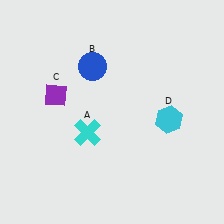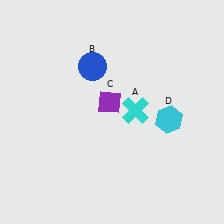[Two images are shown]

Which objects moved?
The objects that moved are: the cyan cross (A), the purple diamond (C).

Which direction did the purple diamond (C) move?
The purple diamond (C) moved right.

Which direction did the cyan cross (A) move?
The cyan cross (A) moved right.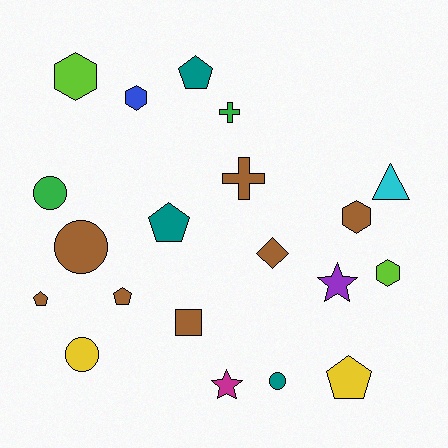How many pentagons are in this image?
There are 5 pentagons.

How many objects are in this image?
There are 20 objects.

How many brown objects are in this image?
There are 7 brown objects.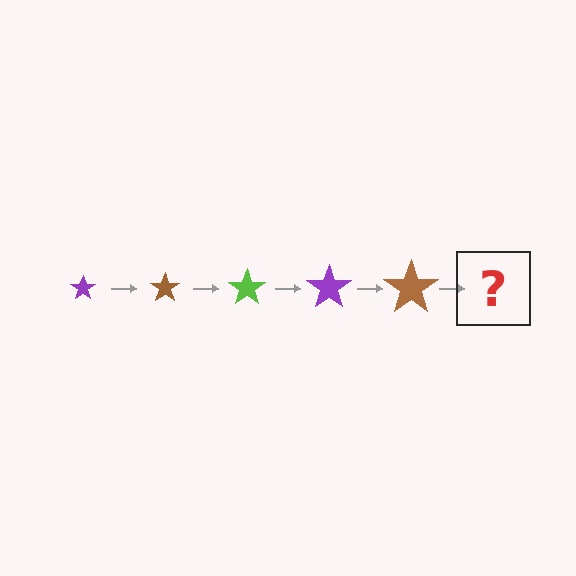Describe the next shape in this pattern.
It should be a lime star, larger than the previous one.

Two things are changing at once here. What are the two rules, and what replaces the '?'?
The two rules are that the star grows larger each step and the color cycles through purple, brown, and lime. The '?' should be a lime star, larger than the previous one.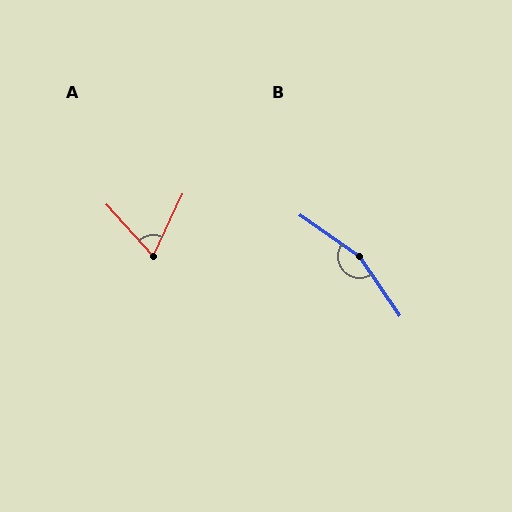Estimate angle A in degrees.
Approximately 67 degrees.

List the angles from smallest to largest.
A (67°), B (159°).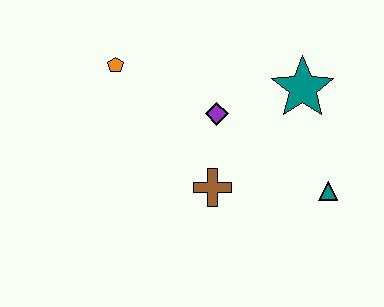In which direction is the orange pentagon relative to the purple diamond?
The orange pentagon is to the left of the purple diamond.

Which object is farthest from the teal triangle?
The orange pentagon is farthest from the teal triangle.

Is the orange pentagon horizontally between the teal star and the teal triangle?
No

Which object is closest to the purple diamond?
The brown cross is closest to the purple diamond.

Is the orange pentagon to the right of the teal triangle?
No